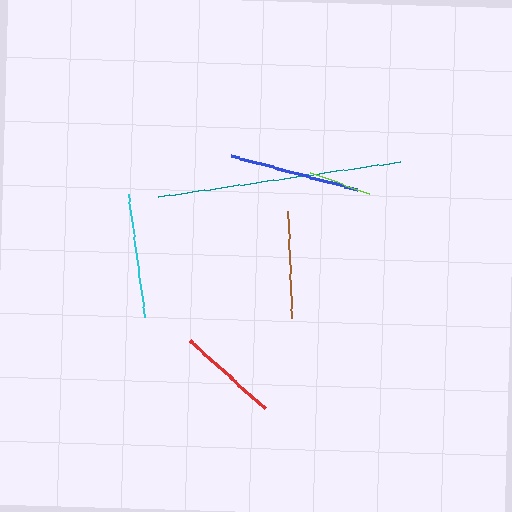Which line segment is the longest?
The teal line is the longest at approximately 245 pixels.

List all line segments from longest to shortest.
From longest to shortest: teal, blue, cyan, brown, red, lime.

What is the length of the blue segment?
The blue segment is approximately 130 pixels long.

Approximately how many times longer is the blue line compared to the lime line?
The blue line is approximately 2.1 times the length of the lime line.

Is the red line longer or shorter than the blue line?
The blue line is longer than the red line.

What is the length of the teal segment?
The teal segment is approximately 245 pixels long.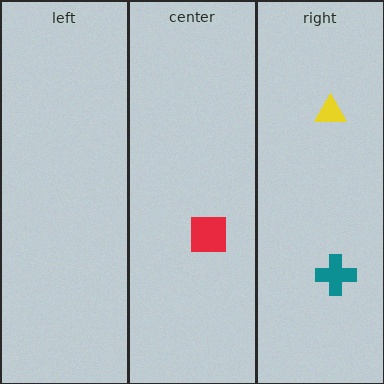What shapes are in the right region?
The yellow triangle, the teal cross.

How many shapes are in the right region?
2.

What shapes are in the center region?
The red square.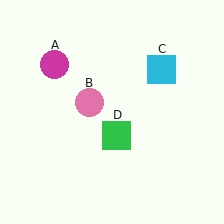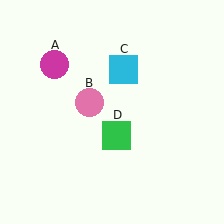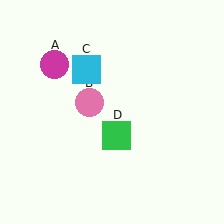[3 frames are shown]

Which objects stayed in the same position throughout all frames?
Magenta circle (object A) and pink circle (object B) and green square (object D) remained stationary.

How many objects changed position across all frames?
1 object changed position: cyan square (object C).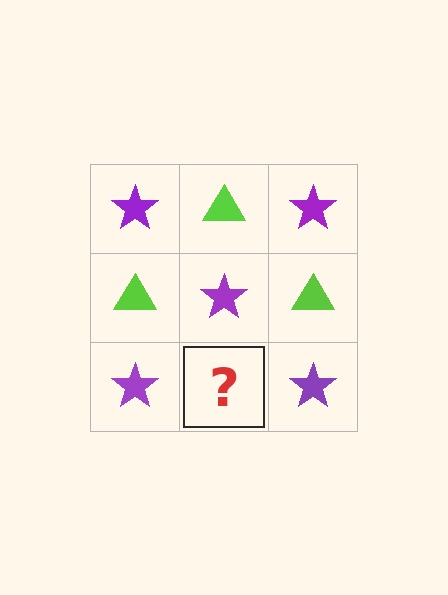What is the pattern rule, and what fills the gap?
The rule is that it alternates purple star and lime triangle in a checkerboard pattern. The gap should be filled with a lime triangle.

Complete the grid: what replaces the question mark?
The question mark should be replaced with a lime triangle.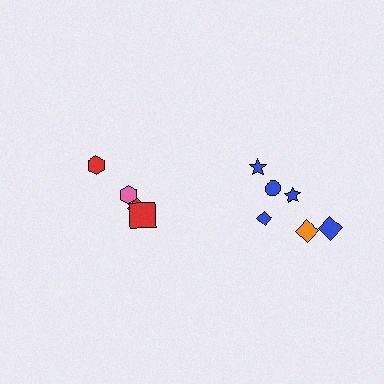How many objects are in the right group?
There are 6 objects.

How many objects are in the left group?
There are 4 objects.